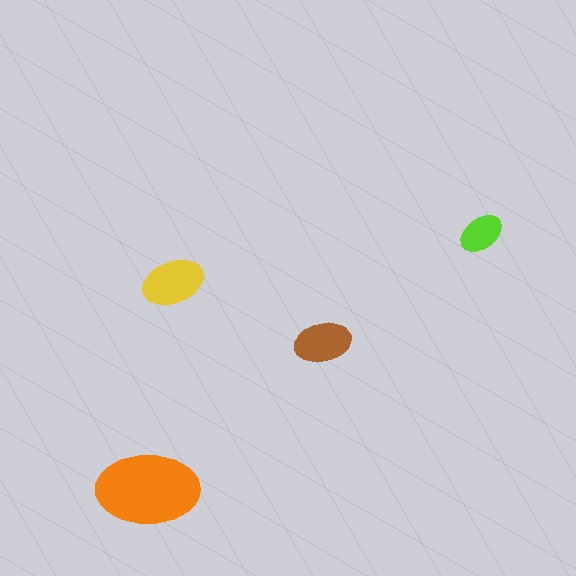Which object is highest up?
The lime ellipse is topmost.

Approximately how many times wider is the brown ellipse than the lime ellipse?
About 1.5 times wider.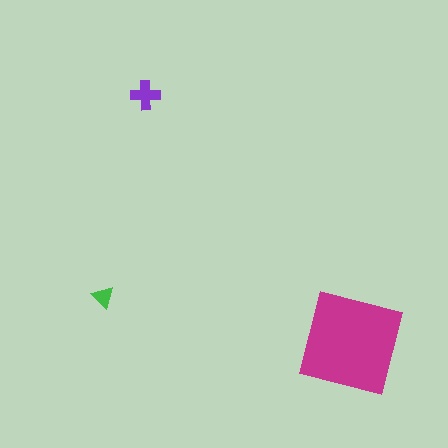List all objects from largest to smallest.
The magenta square, the purple cross, the green triangle.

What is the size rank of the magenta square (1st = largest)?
1st.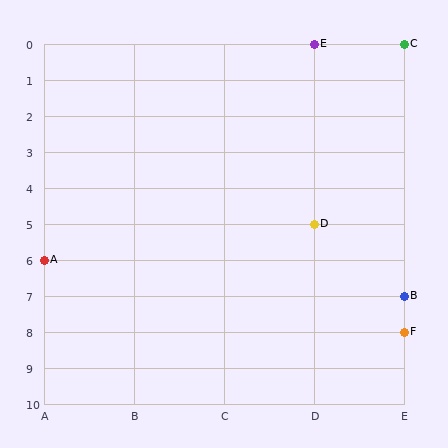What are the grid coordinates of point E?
Point E is at grid coordinates (D, 0).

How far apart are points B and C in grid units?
Points B and C are 7 rows apart.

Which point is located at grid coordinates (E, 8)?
Point F is at (E, 8).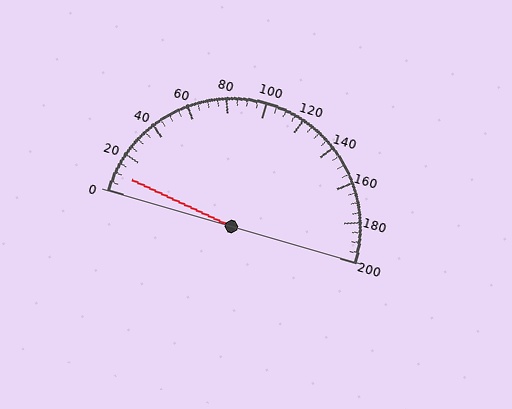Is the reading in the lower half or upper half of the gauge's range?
The reading is in the lower half of the range (0 to 200).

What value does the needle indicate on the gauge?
The needle indicates approximately 10.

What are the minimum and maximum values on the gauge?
The gauge ranges from 0 to 200.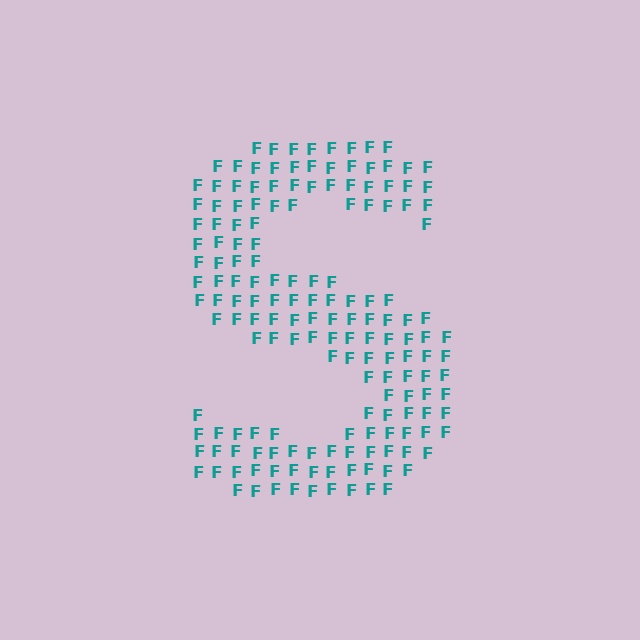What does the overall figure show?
The overall figure shows the letter S.